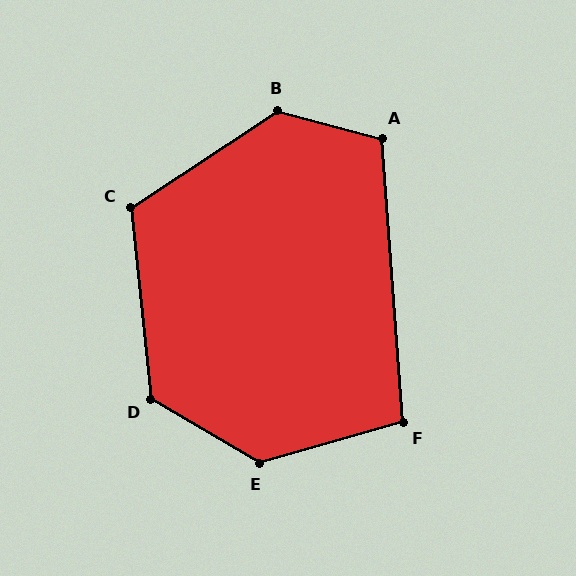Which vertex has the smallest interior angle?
F, at approximately 101 degrees.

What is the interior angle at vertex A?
Approximately 109 degrees (obtuse).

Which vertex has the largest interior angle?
E, at approximately 134 degrees.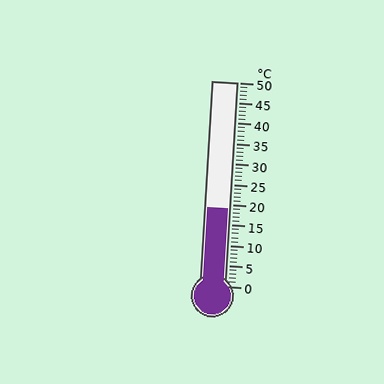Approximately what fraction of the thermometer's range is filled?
The thermometer is filled to approximately 40% of its range.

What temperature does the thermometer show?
The thermometer shows approximately 19°C.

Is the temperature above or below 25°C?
The temperature is below 25°C.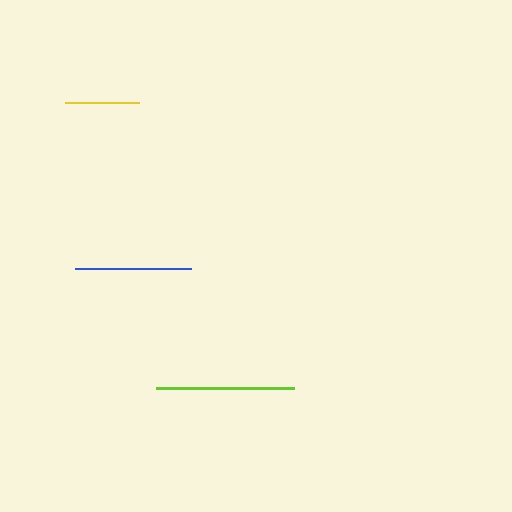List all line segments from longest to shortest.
From longest to shortest: lime, blue, yellow.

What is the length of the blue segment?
The blue segment is approximately 115 pixels long.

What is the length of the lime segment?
The lime segment is approximately 139 pixels long.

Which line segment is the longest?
The lime line is the longest at approximately 139 pixels.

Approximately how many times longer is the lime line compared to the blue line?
The lime line is approximately 1.2 times the length of the blue line.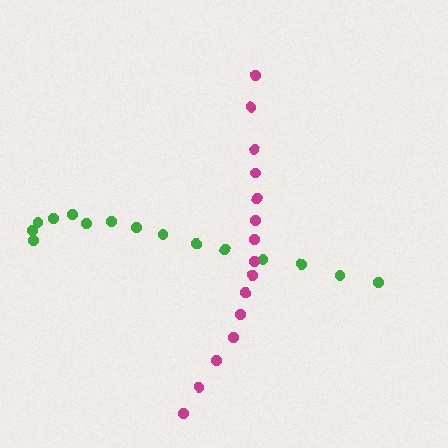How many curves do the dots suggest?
There are 2 distinct paths.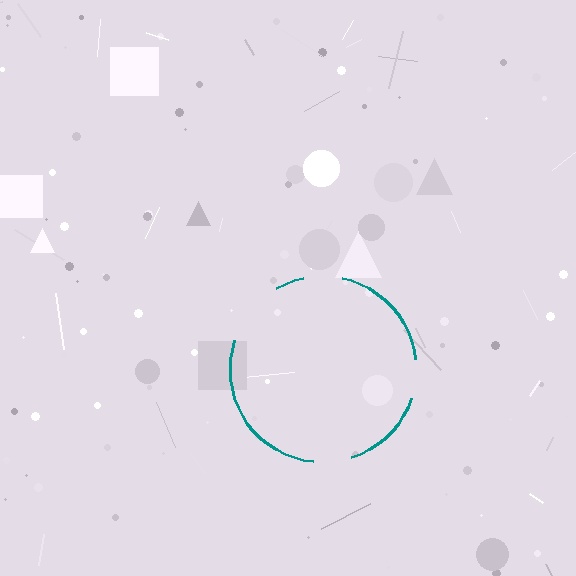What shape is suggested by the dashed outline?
The dashed outline suggests a circle.